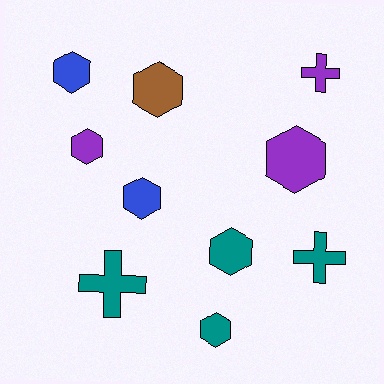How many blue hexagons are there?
There are 2 blue hexagons.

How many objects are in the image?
There are 10 objects.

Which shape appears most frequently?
Hexagon, with 7 objects.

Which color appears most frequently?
Teal, with 4 objects.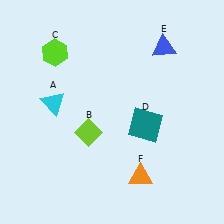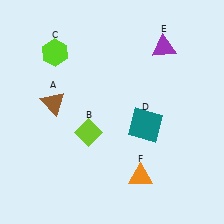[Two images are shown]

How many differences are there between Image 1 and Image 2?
There are 2 differences between the two images.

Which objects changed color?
A changed from cyan to brown. E changed from blue to purple.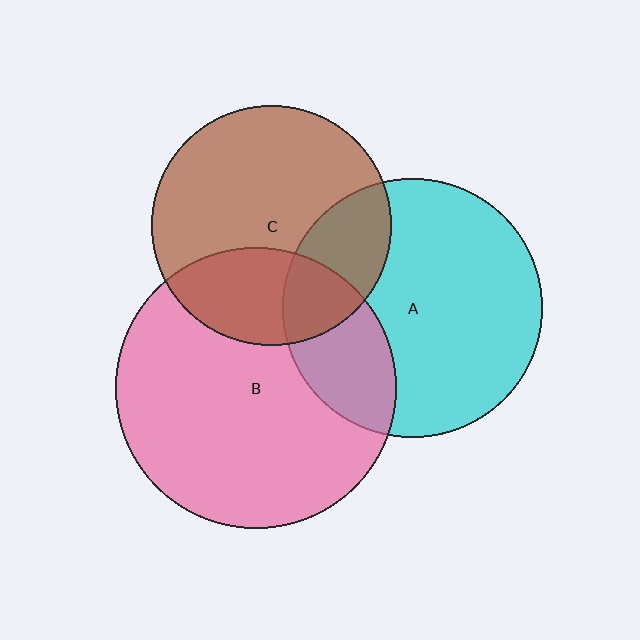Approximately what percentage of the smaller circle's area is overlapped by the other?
Approximately 25%.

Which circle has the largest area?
Circle B (pink).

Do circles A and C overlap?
Yes.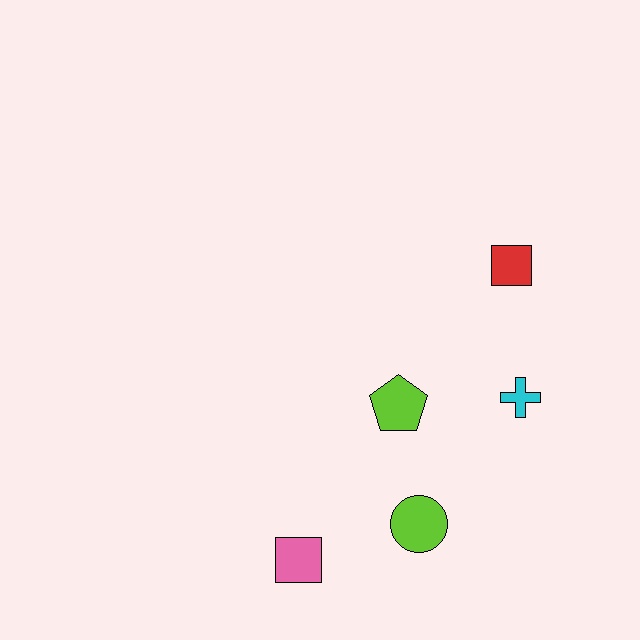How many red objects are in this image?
There is 1 red object.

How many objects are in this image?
There are 5 objects.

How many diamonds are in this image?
There are no diamonds.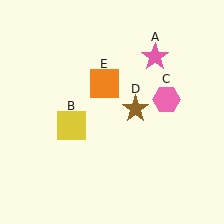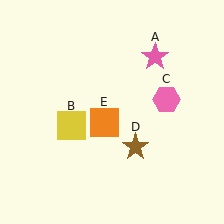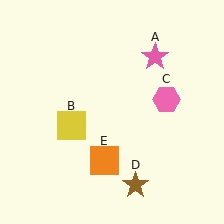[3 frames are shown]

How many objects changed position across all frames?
2 objects changed position: brown star (object D), orange square (object E).